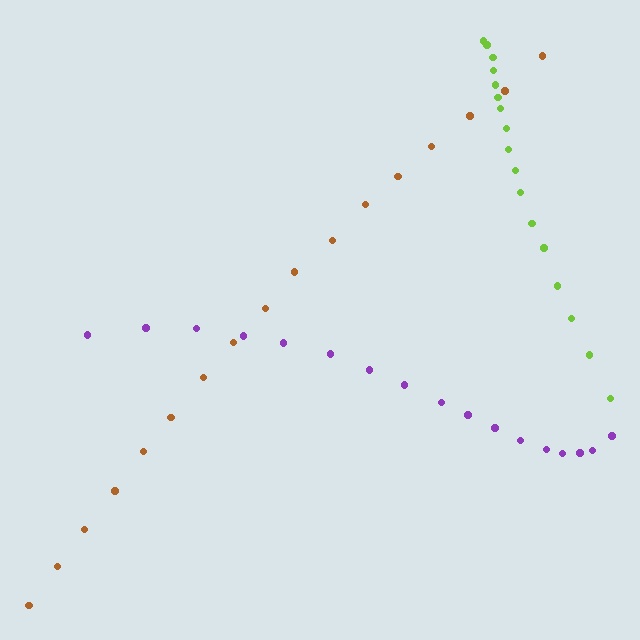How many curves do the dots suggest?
There are 3 distinct paths.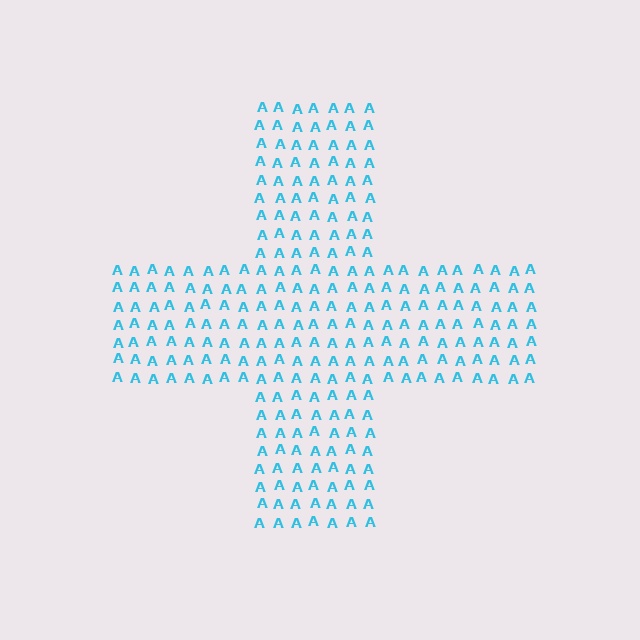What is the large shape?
The large shape is a cross.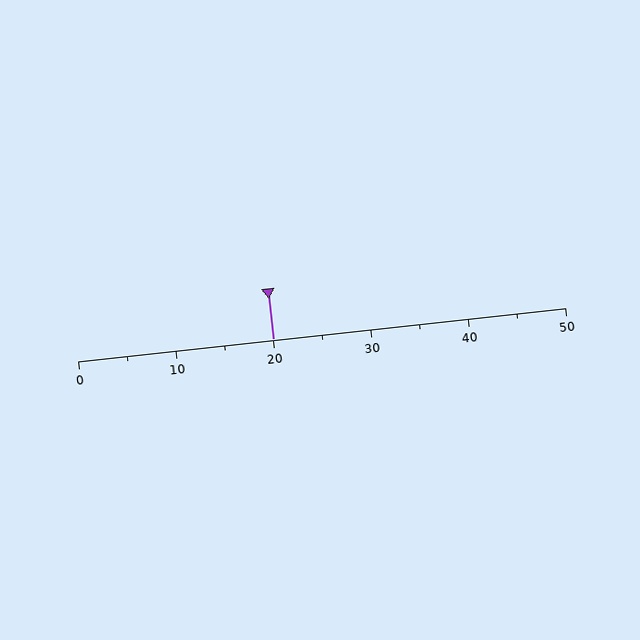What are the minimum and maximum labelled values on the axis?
The axis runs from 0 to 50.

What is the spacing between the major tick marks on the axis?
The major ticks are spaced 10 apart.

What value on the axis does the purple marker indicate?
The marker indicates approximately 20.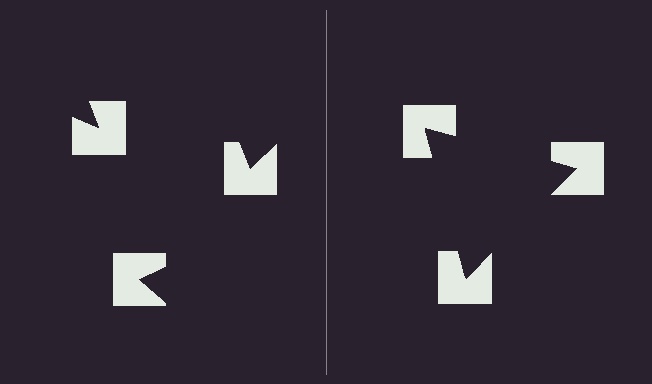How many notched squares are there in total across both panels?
6 — 3 on each side.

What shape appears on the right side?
An illusory triangle.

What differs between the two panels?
The notched squares are positioned identically on both sides; only the wedge orientations differ. On the right they align to a triangle; on the left they are misaligned.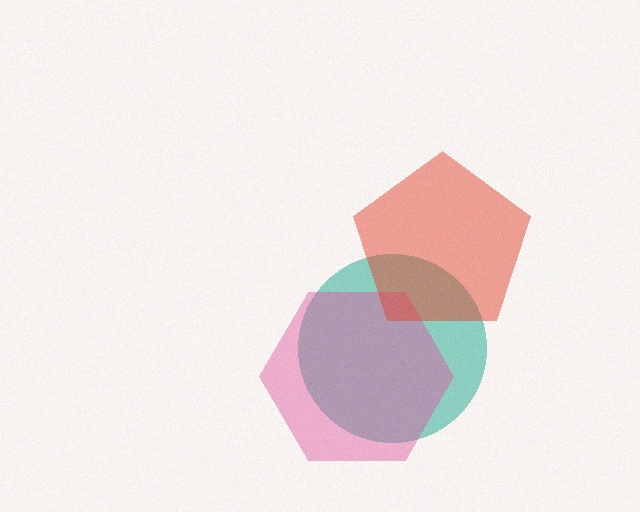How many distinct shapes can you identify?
There are 3 distinct shapes: a teal circle, a pink hexagon, a red pentagon.